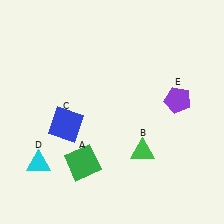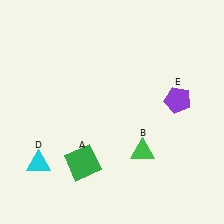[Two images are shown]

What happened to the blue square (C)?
The blue square (C) was removed in Image 2. It was in the bottom-left area of Image 1.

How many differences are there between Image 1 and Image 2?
There is 1 difference between the two images.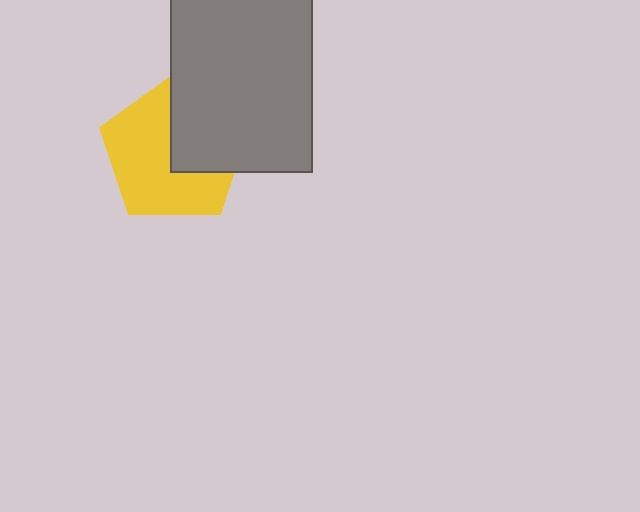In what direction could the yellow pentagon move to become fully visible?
The yellow pentagon could move left. That would shift it out from behind the gray rectangle entirely.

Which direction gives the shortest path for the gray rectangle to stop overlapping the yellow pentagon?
Moving right gives the shortest separation.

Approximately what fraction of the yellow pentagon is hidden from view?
Roughly 38% of the yellow pentagon is hidden behind the gray rectangle.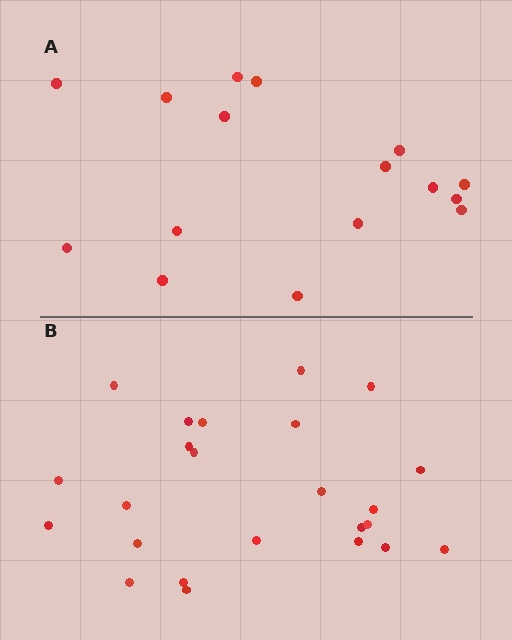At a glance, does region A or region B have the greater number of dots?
Region B (the bottom region) has more dots.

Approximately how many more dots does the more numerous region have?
Region B has roughly 8 or so more dots than region A.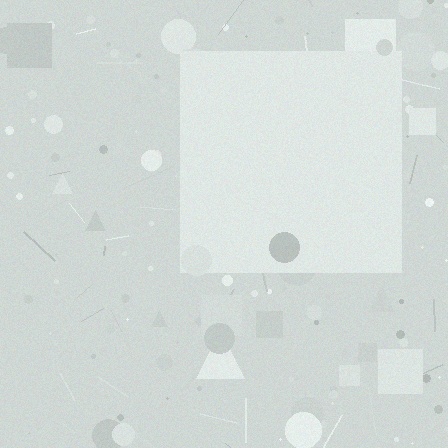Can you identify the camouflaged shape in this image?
The camouflaged shape is a square.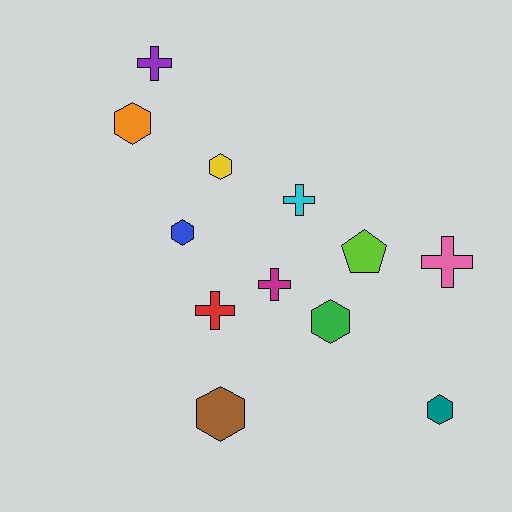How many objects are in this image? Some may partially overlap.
There are 12 objects.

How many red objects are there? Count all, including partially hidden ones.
There is 1 red object.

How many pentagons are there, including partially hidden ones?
There is 1 pentagon.